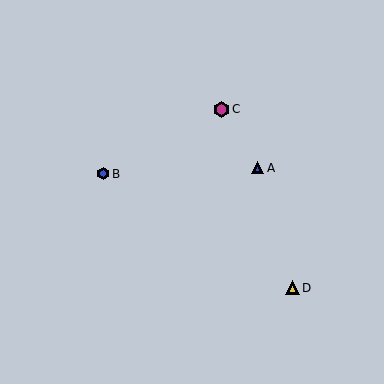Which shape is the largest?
The magenta hexagon (labeled C) is the largest.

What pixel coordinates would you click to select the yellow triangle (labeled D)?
Click at (292, 288) to select the yellow triangle D.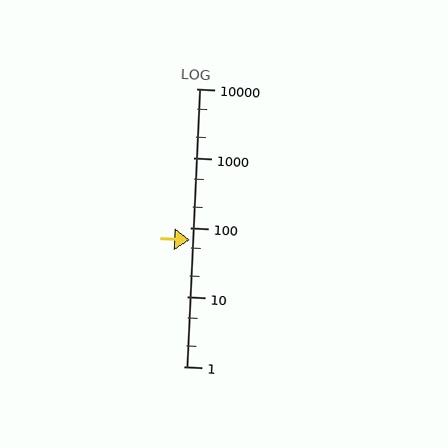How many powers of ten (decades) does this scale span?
The scale spans 4 decades, from 1 to 10000.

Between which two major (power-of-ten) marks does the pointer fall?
The pointer is between 10 and 100.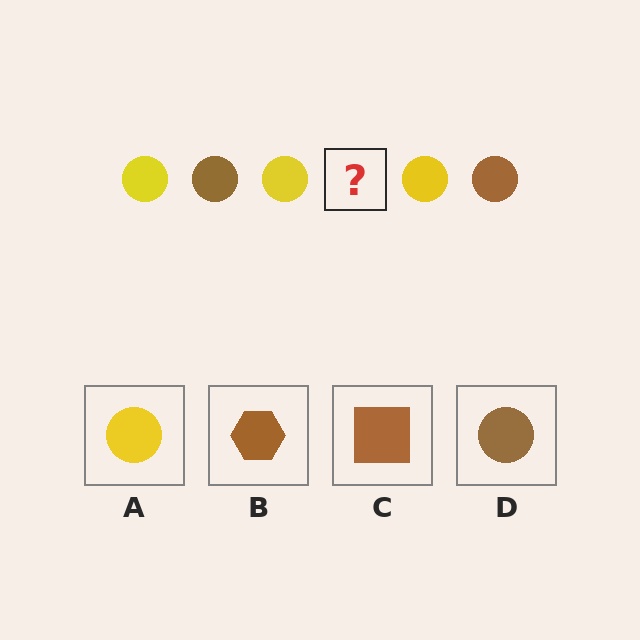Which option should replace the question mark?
Option D.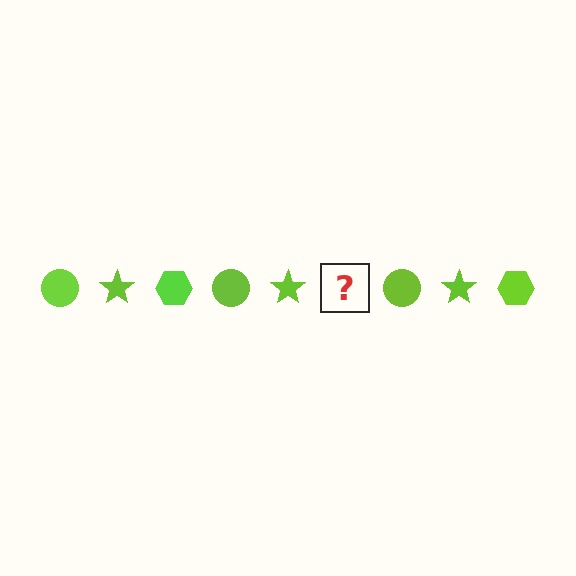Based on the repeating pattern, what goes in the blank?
The blank should be a lime hexagon.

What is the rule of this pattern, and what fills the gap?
The rule is that the pattern cycles through circle, star, hexagon shapes in lime. The gap should be filled with a lime hexagon.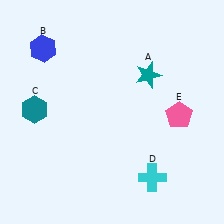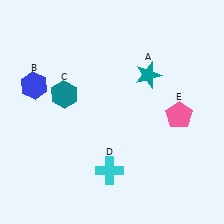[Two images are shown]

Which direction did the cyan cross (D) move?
The cyan cross (D) moved left.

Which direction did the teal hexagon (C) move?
The teal hexagon (C) moved right.